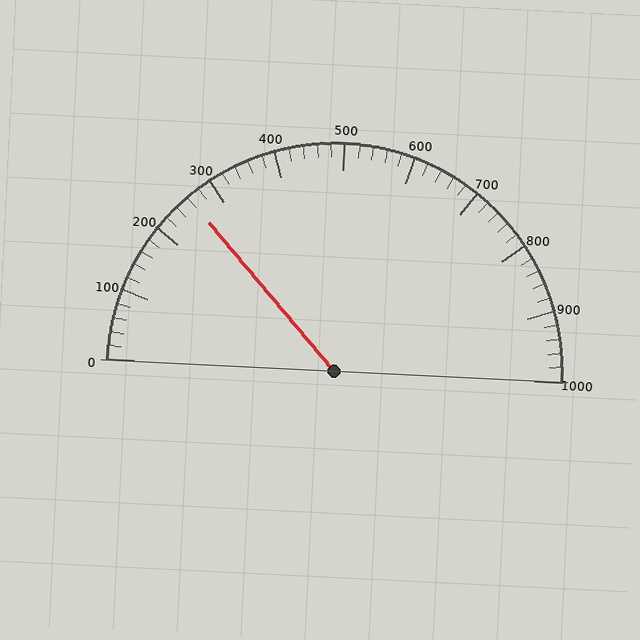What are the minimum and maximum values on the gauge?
The gauge ranges from 0 to 1000.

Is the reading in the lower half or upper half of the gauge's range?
The reading is in the lower half of the range (0 to 1000).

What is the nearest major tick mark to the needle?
The nearest major tick mark is 300.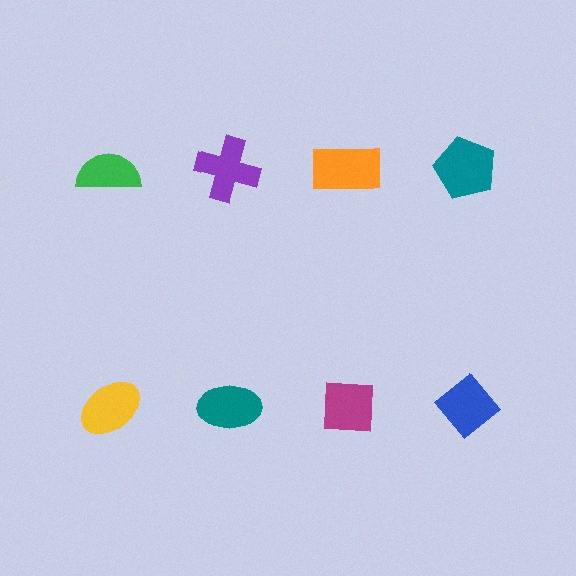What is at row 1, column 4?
A teal pentagon.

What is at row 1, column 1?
A green semicircle.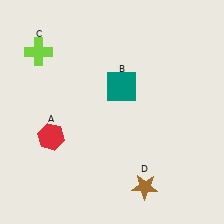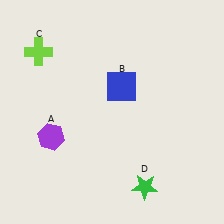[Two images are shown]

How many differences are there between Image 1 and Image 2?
There are 3 differences between the two images.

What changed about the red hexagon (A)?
In Image 1, A is red. In Image 2, it changed to purple.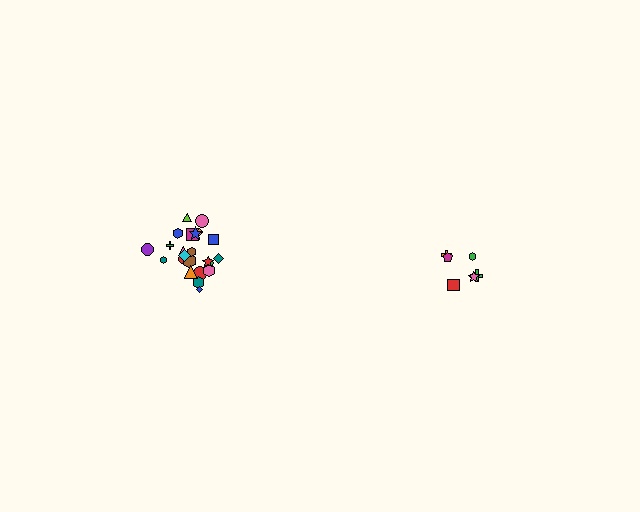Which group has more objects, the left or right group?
The left group.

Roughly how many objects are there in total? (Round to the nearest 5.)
Roughly 30 objects in total.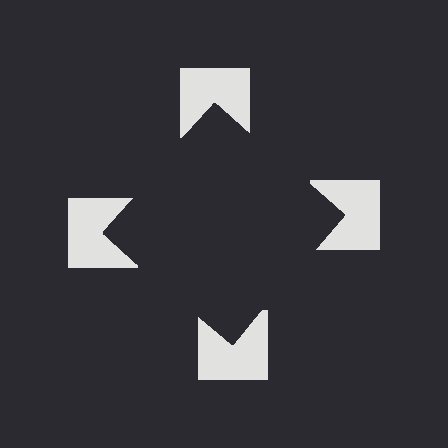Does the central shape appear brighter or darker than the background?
It typically appears slightly darker than the background, even though no actual brightness change is drawn.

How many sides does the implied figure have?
4 sides.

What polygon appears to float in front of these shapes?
An illusory square — its edges are inferred from the aligned wedge cuts in the notched squares, not physically drawn.